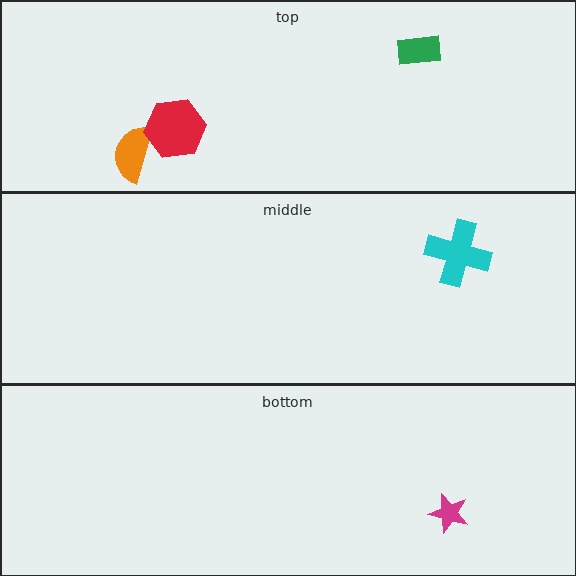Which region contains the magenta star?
The bottom region.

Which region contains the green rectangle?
The top region.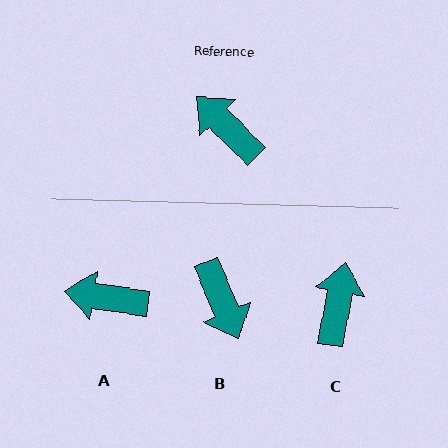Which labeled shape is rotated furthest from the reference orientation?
B, about 158 degrees away.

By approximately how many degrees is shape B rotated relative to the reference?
Approximately 158 degrees counter-clockwise.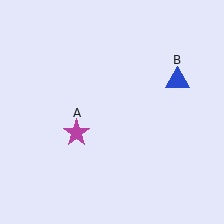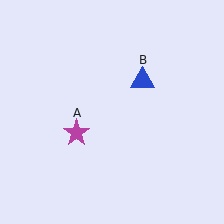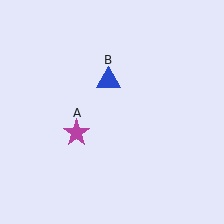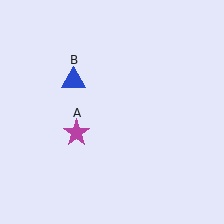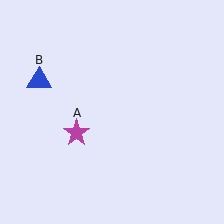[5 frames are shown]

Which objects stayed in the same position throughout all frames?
Magenta star (object A) remained stationary.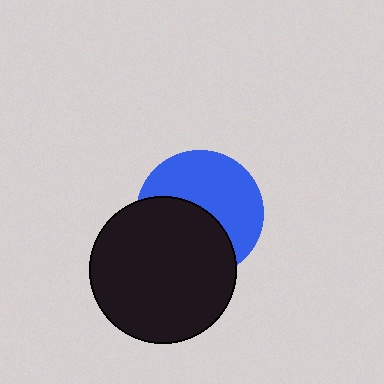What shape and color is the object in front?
The object in front is a black circle.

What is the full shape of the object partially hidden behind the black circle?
The partially hidden object is a blue circle.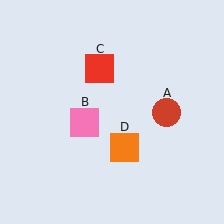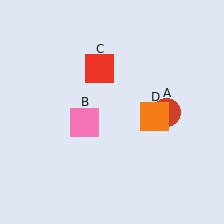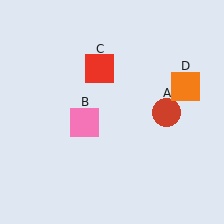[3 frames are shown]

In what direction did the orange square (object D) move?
The orange square (object D) moved up and to the right.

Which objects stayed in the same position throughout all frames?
Red circle (object A) and pink square (object B) and red square (object C) remained stationary.